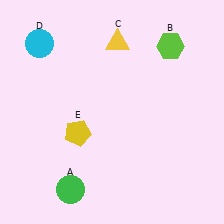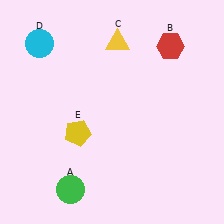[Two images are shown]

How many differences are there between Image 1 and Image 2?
There is 1 difference between the two images.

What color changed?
The hexagon (B) changed from lime in Image 1 to red in Image 2.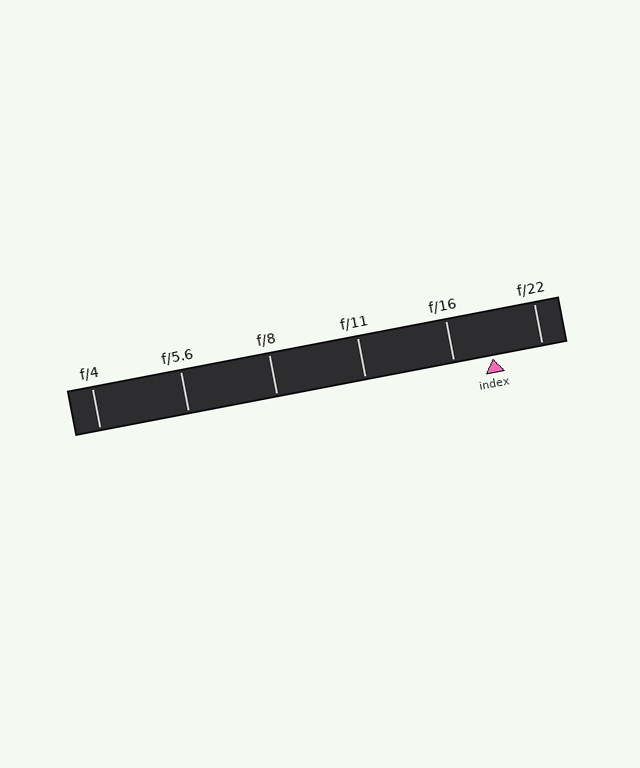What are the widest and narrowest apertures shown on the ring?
The widest aperture shown is f/4 and the narrowest is f/22.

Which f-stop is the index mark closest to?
The index mark is closest to f/16.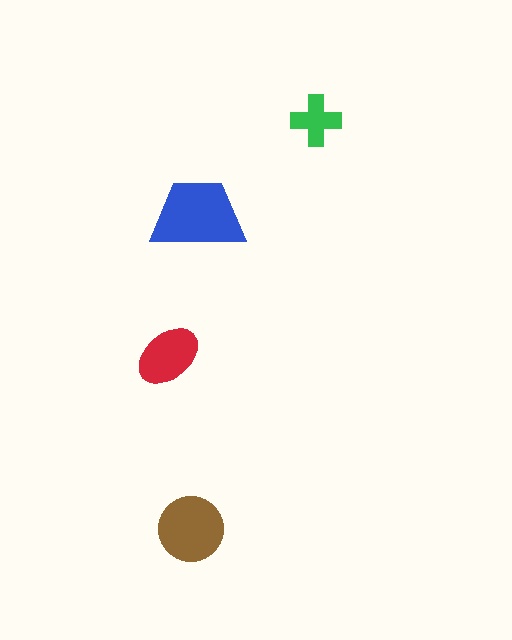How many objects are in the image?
There are 4 objects in the image.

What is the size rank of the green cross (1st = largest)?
4th.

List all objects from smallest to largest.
The green cross, the red ellipse, the brown circle, the blue trapezoid.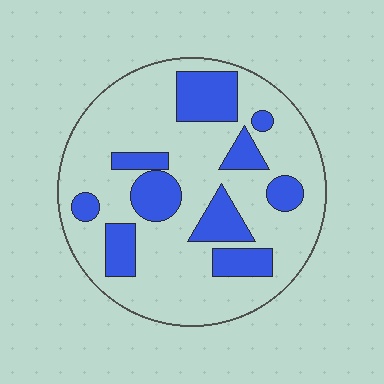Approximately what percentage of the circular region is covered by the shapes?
Approximately 25%.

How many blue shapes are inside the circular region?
10.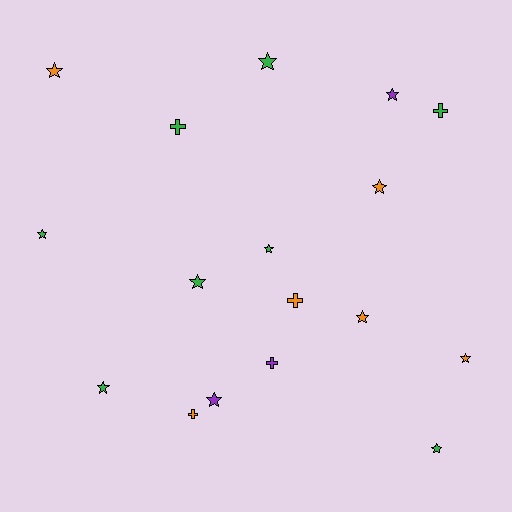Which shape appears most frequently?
Star, with 12 objects.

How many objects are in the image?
There are 17 objects.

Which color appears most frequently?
Green, with 8 objects.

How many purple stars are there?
There are 2 purple stars.